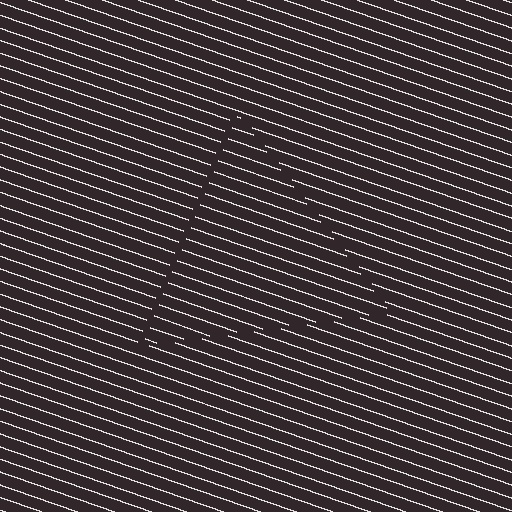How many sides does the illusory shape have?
3 sides — the line-ends trace a triangle.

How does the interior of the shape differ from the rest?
The interior of the shape contains the same grating, shifted by half a period — the contour is defined by the phase discontinuity where line-ends from the inner and outer gratings abut.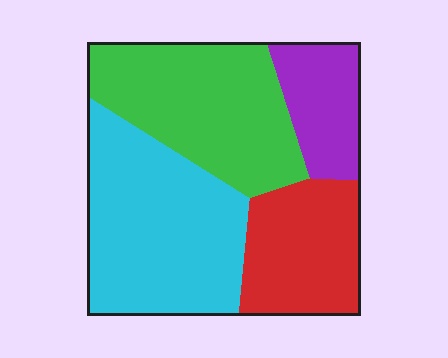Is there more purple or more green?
Green.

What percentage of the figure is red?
Red takes up between a sixth and a third of the figure.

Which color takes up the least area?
Purple, at roughly 15%.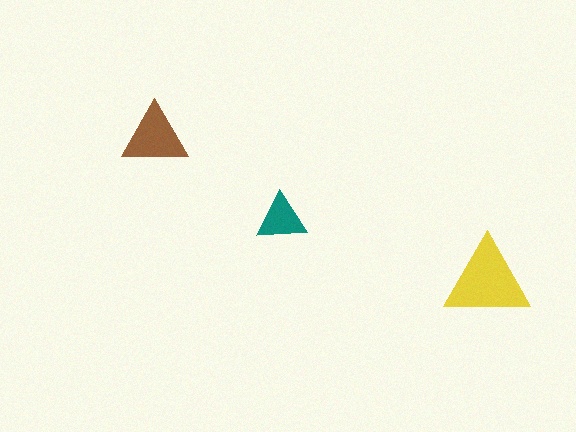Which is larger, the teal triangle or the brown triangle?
The brown one.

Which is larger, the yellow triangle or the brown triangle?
The yellow one.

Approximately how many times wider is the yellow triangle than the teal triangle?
About 1.5 times wider.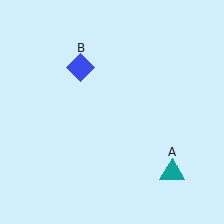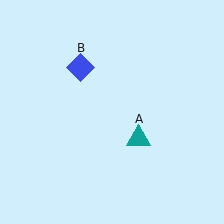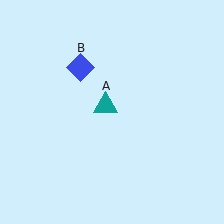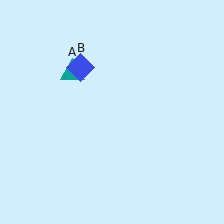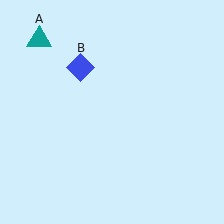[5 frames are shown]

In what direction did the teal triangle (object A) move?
The teal triangle (object A) moved up and to the left.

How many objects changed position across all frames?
1 object changed position: teal triangle (object A).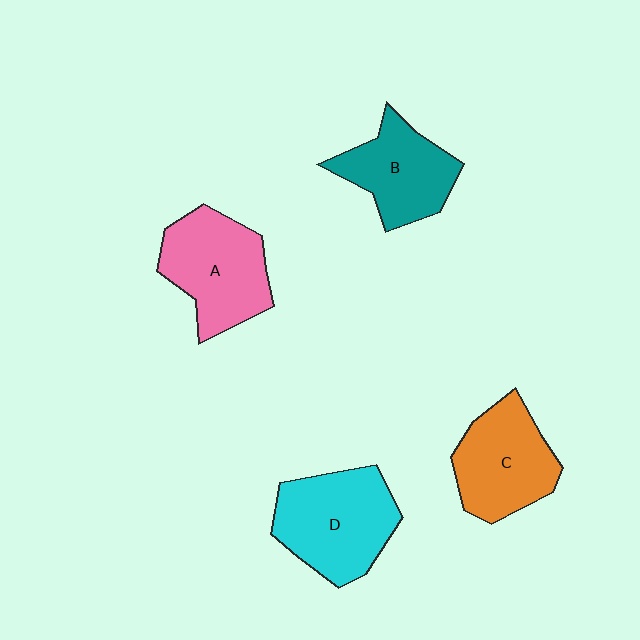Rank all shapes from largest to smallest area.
From largest to smallest: D (cyan), A (pink), C (orange), B (teal).